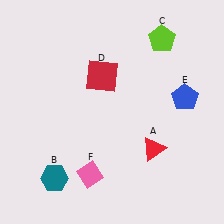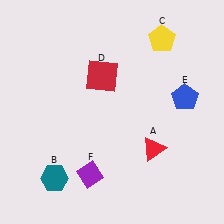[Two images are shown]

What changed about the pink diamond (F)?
In Image 1, F is pink. In Image 2, it changed to purple.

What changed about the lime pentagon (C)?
In Image 1, C is lime. In Image 2, it changed to yellow.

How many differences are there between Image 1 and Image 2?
There are 2 differences between the two images.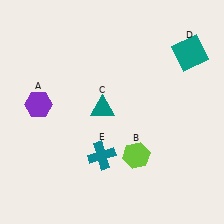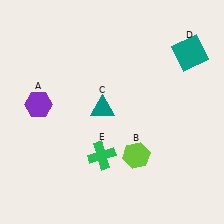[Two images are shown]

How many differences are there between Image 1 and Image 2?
There is 1 difference between the two images.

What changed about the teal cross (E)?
In Image 1, E is teal. In Image 2, it changed to green.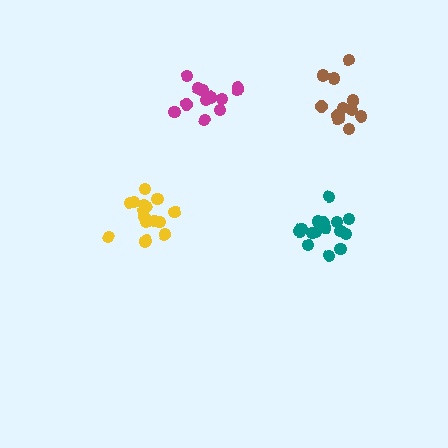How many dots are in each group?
Group 1: 16 dots, Group 2: 12 dots, Group 3: 16 dots, Group 4: 12 dots (56 total).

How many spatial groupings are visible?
There are 4 spatial groupings.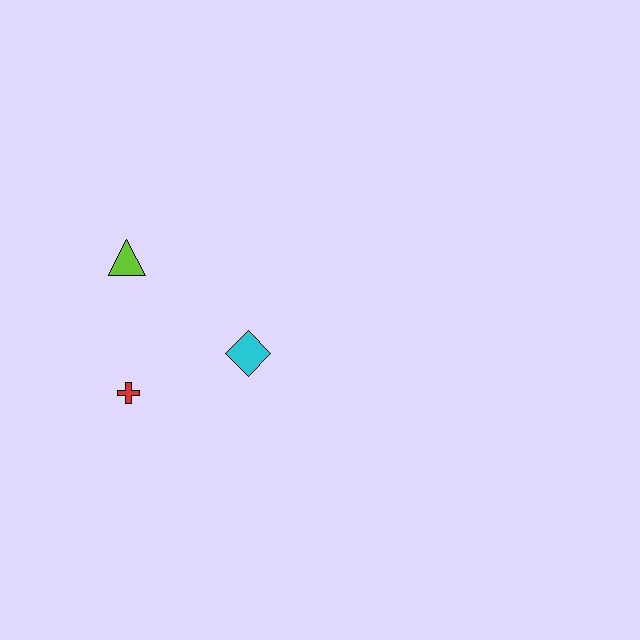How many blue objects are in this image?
There are no blue objects.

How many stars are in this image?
There are no stars.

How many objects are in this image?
There are 3 objects.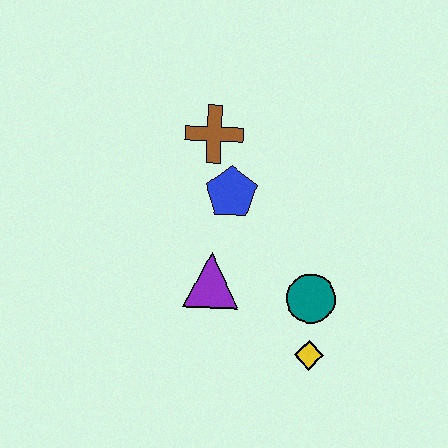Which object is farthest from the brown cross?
The yellow diamond is farthest from the brown cross.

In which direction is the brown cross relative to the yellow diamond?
The brown cross is above the yellow diamond.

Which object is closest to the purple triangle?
The blue pentagon is closest to the purple triangle.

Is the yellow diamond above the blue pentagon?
No